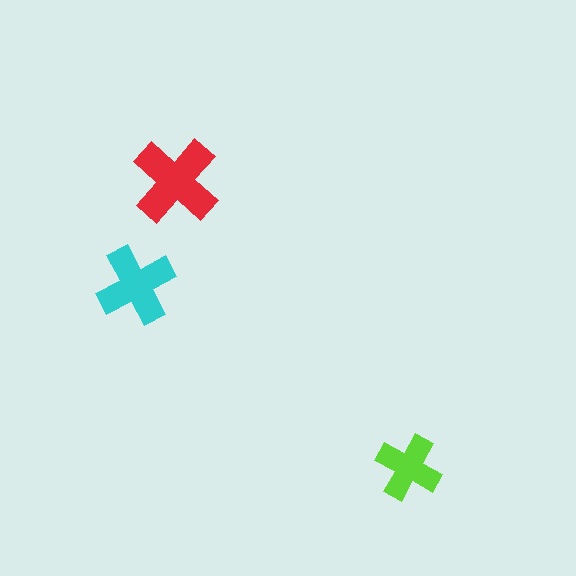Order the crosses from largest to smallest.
the red one, the cyan one, the lime one.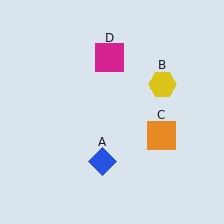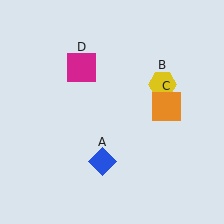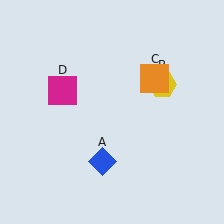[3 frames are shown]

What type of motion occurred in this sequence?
The orange square (object C), magenta square (object D) rotated counterclockwise around the center of the scene.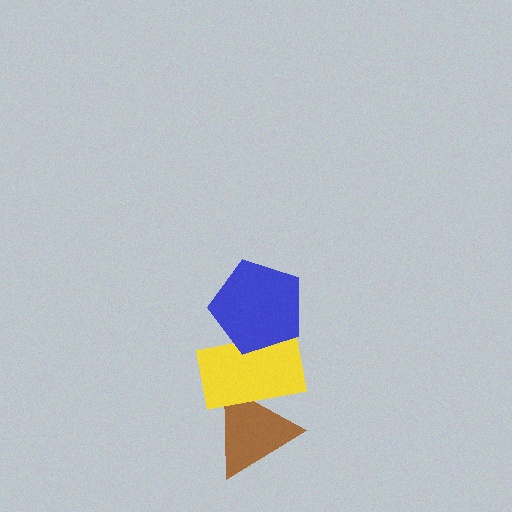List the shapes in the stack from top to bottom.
From top to bottom: the blue pentagon, the yellow rectangle, the brown triangle.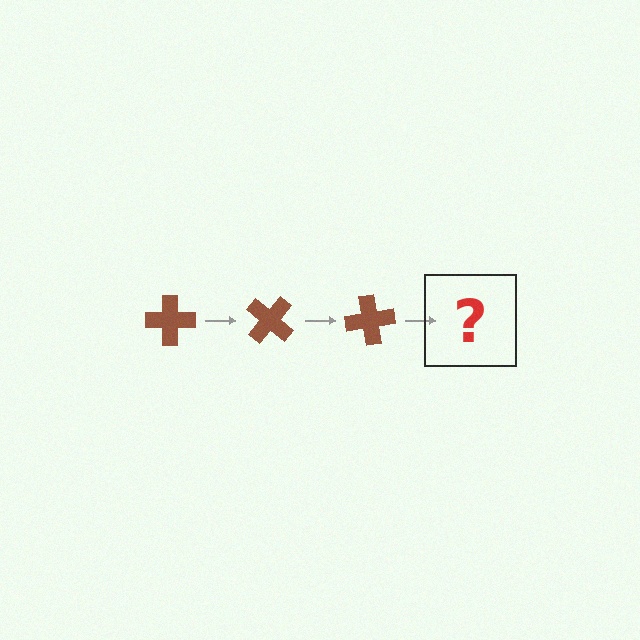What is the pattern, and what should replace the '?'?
The pattern is that the cross rotates 40 degrees each step. The '?' should be a brown cross rotated 120 degrees.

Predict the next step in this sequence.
The next step is a brown cross rotated 120 degrees.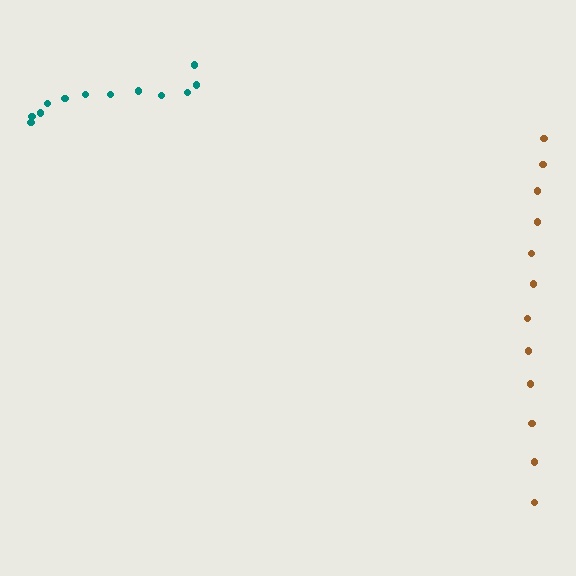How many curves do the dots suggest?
There are 2 distinct paths.